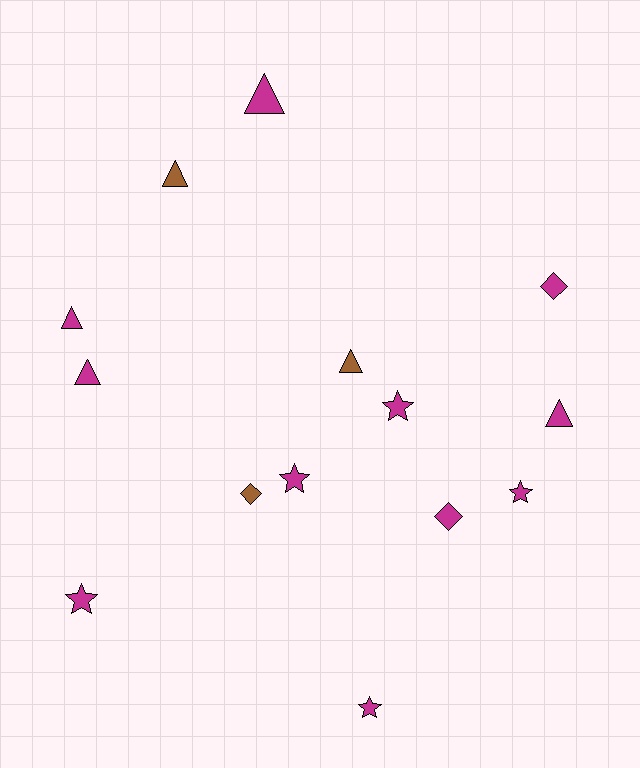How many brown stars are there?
There are no brown stars.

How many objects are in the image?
There are 14 objects.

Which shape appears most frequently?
Triangle, with 6 objects.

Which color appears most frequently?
Magenta, with 11 objects.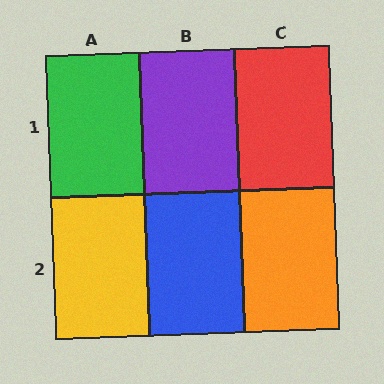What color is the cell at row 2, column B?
Blue.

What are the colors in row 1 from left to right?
Green, purple, red.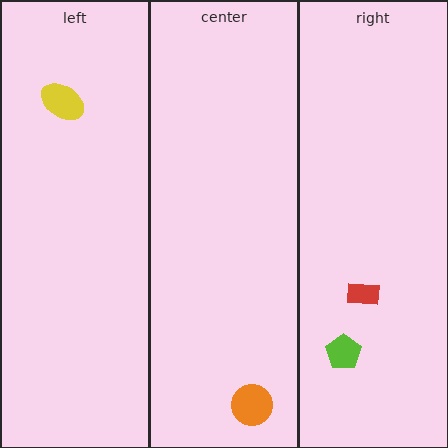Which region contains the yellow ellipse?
The left region.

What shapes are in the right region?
The lime pentagon, the red rectangle.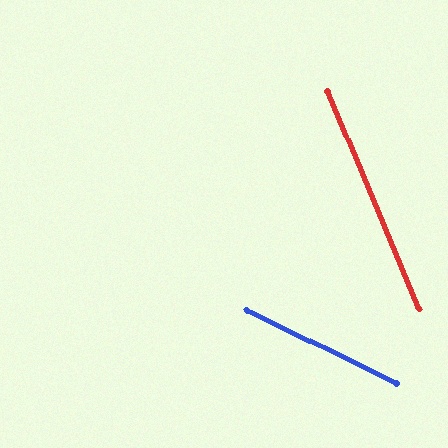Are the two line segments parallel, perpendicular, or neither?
Neither parallel nor perpendicular — they differ by about 41°.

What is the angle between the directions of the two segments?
Approximately 41 degrees.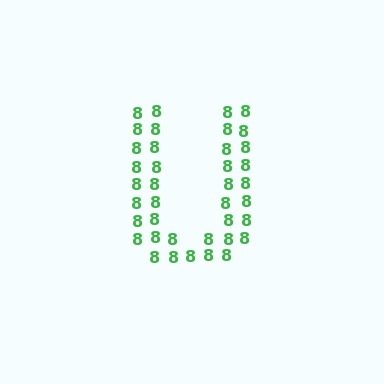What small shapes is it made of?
It is made of small digit 8's.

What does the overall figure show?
The overall figure shows the letter U.